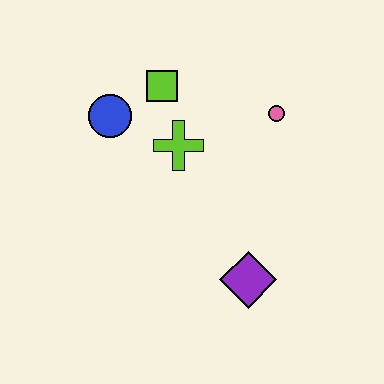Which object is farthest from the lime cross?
The purple diamond is farthest from the lime cross.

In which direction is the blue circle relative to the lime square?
The blue circle is to the left of the lime square.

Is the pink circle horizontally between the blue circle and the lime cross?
No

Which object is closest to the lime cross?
The lime square is closest to the lime cross.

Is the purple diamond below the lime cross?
Yes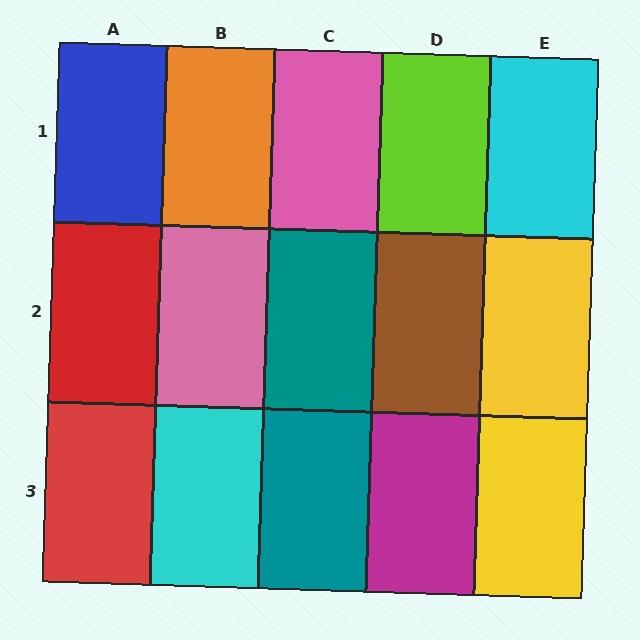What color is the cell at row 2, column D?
Brown.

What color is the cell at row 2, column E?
Yellow.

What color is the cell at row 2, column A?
Red.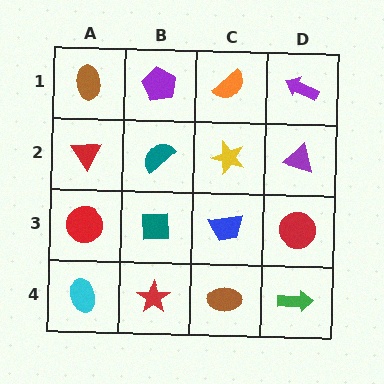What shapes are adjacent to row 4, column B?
A teal square (row 3, column B), a cyan ellipse (row 4, column A), a brown ellipse (row 4, column C).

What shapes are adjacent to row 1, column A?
A red triangle (row 2, column A), a purple pentagon (row 1, column B).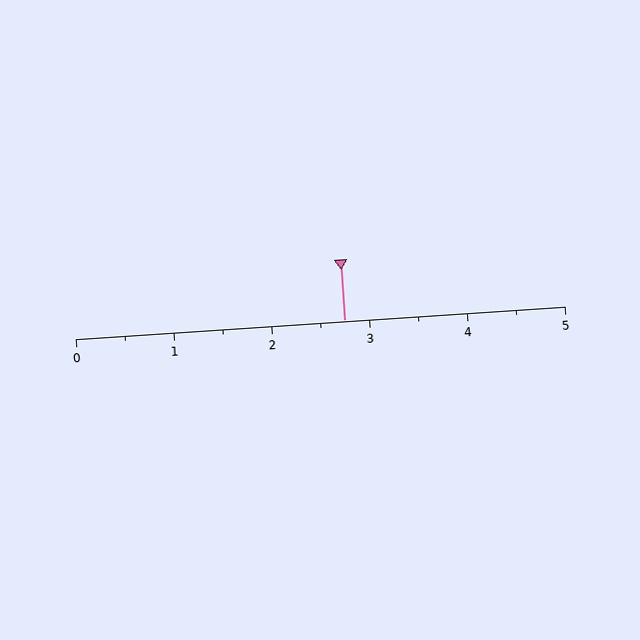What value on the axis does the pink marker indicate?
The marker indicates approximately 2.8.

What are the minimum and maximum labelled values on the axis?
The axis runs from 0 to 5.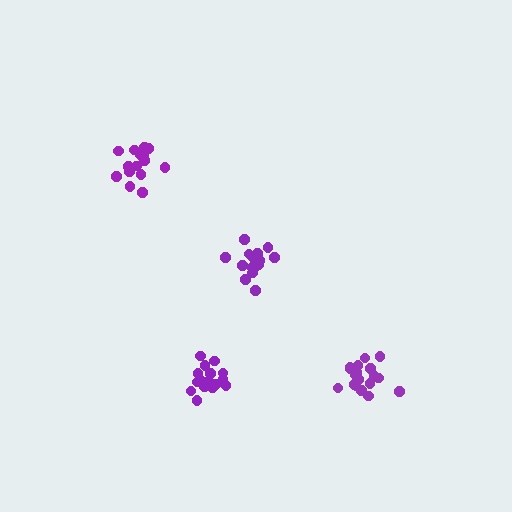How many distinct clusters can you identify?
There are 4 distinct clusters.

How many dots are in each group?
Group 1: 17 dots, Group 2: 16 dots, Group 3: 17 dots, Group 4: 18 dots (68 total).